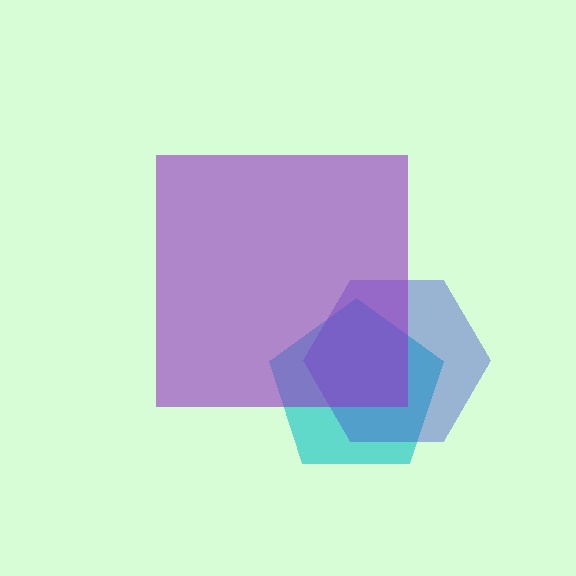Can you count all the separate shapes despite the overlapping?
Yes, there are 3 separate shapes.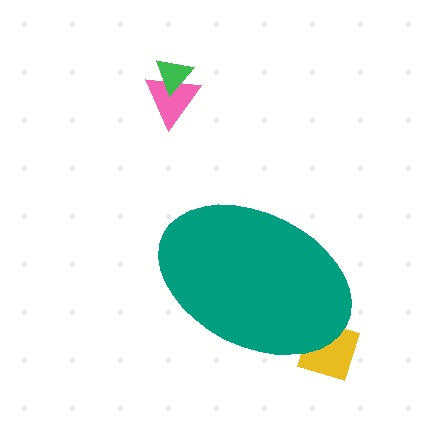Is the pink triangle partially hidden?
No, the pink triangle is fully visible.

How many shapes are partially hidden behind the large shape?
1 shape is partially hidden.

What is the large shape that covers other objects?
A teal ellipse.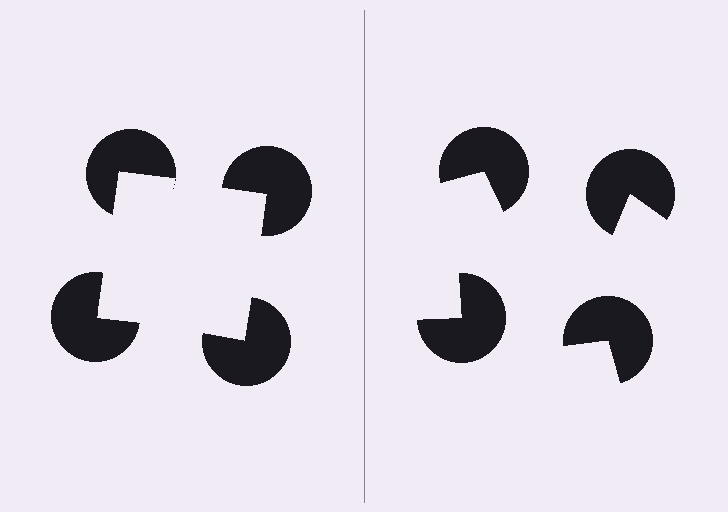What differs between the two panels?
The pac-man discs are positioned identically on both sides; only the wedge orientations differ. On the left they align to a square; on the right they are misaligned.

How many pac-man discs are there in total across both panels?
8 — 4 on each side.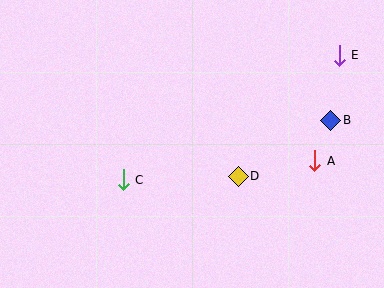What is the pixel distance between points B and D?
The distance between B and D is 108 pixels.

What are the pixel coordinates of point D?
Point D is at (238, 176).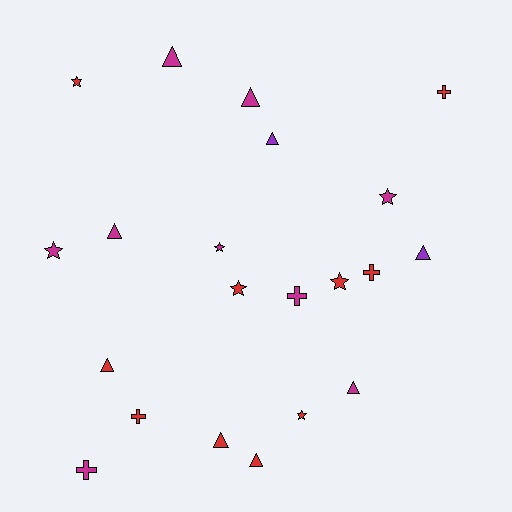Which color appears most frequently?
Red, with 10 objects.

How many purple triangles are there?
There are 2 purple triangles.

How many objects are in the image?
There are 21 objects.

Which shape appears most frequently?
Triangle, with 9 objects.